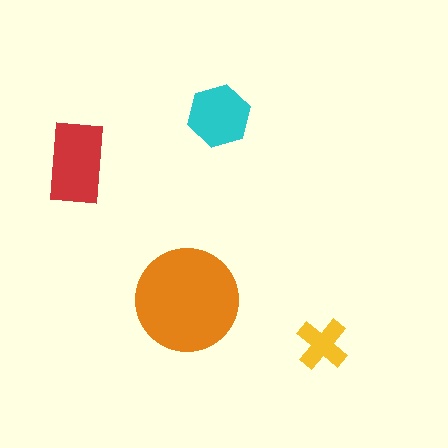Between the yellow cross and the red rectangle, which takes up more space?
The red rectangle.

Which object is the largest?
The orange circle.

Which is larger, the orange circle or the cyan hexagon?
The orange circle.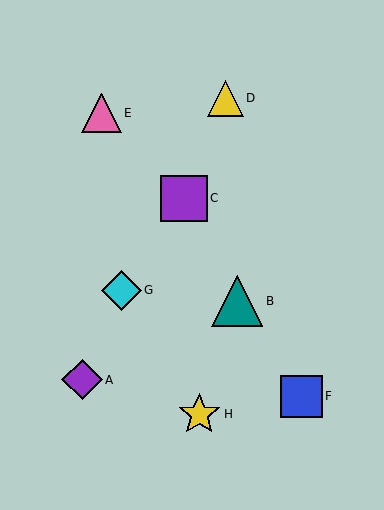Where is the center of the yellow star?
The center of the yellow star is at (199, 414).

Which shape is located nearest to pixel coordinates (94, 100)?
The pink triangle (labeled E) at (101, 113) is nearest to that location.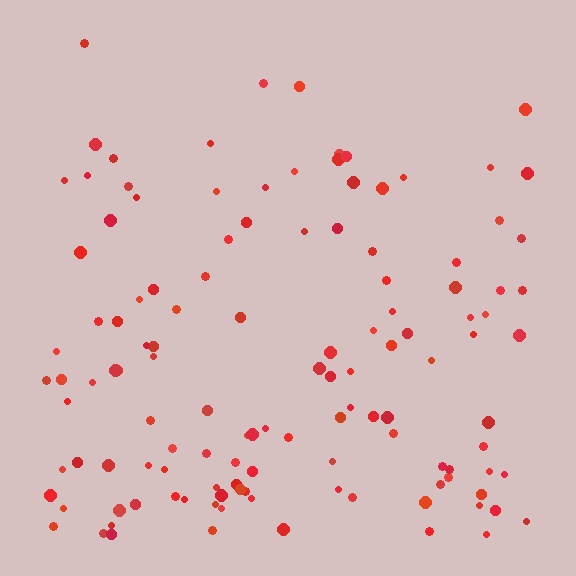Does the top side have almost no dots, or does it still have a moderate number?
Still a moderate number, just noticeably fewer than the bottom.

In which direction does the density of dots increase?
From top to bottom, with the bottom side densest.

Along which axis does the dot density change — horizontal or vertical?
Vertical.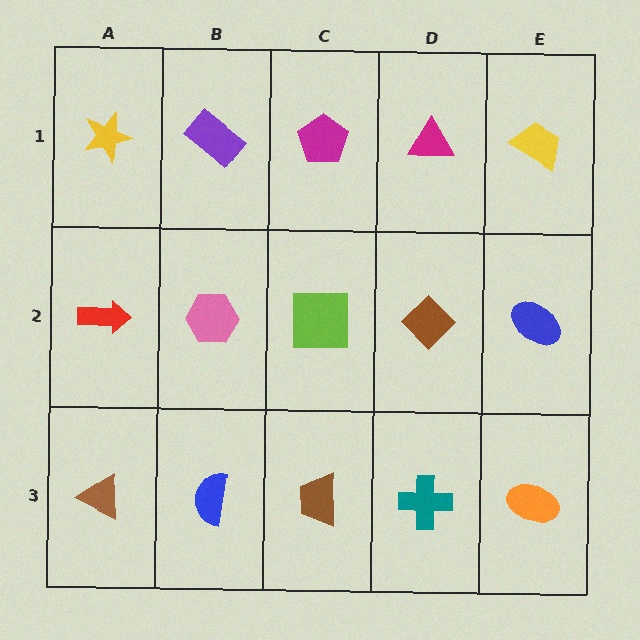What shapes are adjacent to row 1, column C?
A lime square (row 2, column C), a purple rectangle (row 1, column B), a magenta triangle (row 1, column D).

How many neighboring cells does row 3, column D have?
3.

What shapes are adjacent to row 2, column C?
A magenta pentagon (row 1, column C), a brown trapezoid (row 3, column C), a pink hexagon (row 2, column B), a brown diamond (row 2, column D).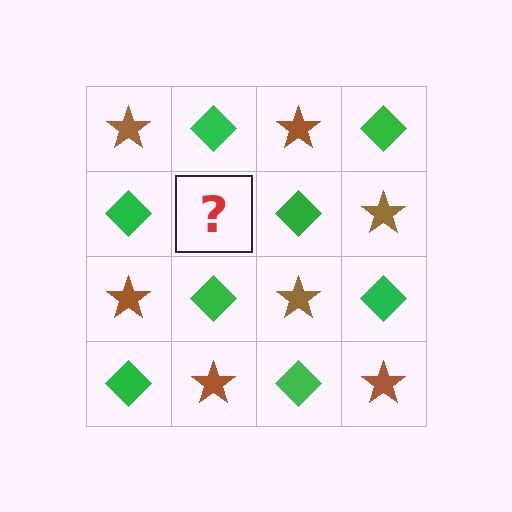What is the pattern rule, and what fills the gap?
The rule is that it alternates brown star and green diamond in a checkerboard pattern. The gap should be filled with a brown star.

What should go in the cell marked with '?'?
The missing cell should contain a brown star.